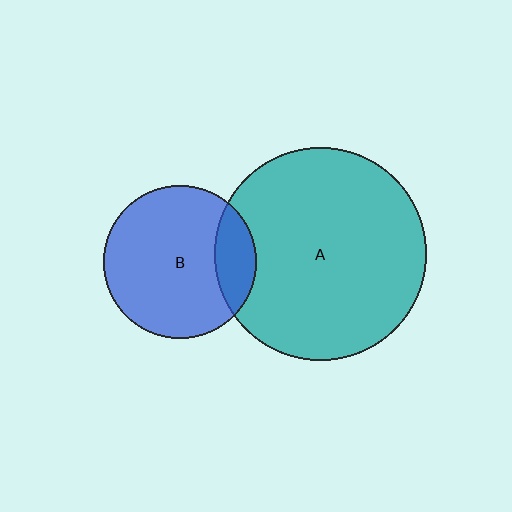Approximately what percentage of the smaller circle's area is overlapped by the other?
Approximately 20%.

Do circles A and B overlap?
Yes.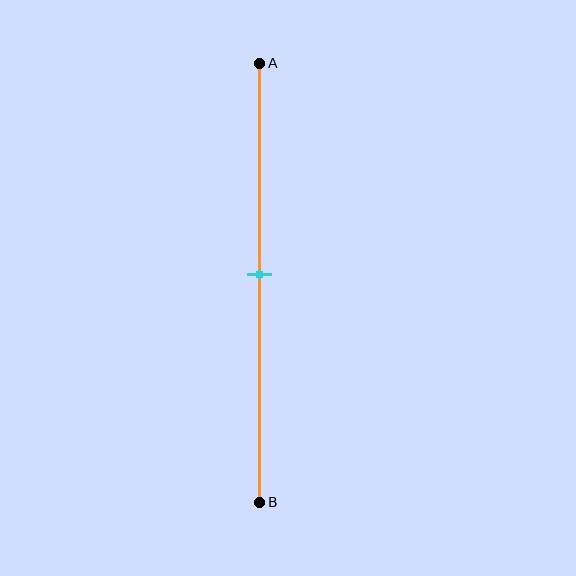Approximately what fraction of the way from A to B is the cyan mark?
The cyan mark is approximately 50% of the way from A to B.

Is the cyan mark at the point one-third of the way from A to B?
No, the mark is at about 50% from A, not at the 33% one-third point.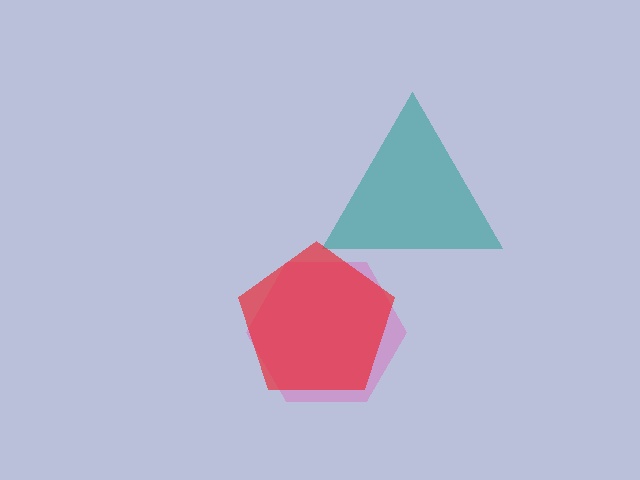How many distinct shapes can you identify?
There are 3 distinct shapes: a pink hexagon, a teal triangle, a red pentagon.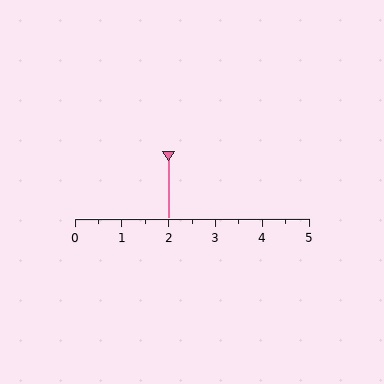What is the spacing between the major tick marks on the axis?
The major ticks are spaced 1 apart.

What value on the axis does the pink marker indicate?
The marker indicates approximately 2.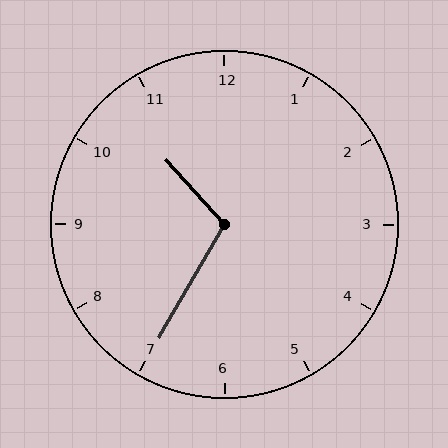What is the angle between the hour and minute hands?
Approximately 108 degrees.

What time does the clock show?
10:35.